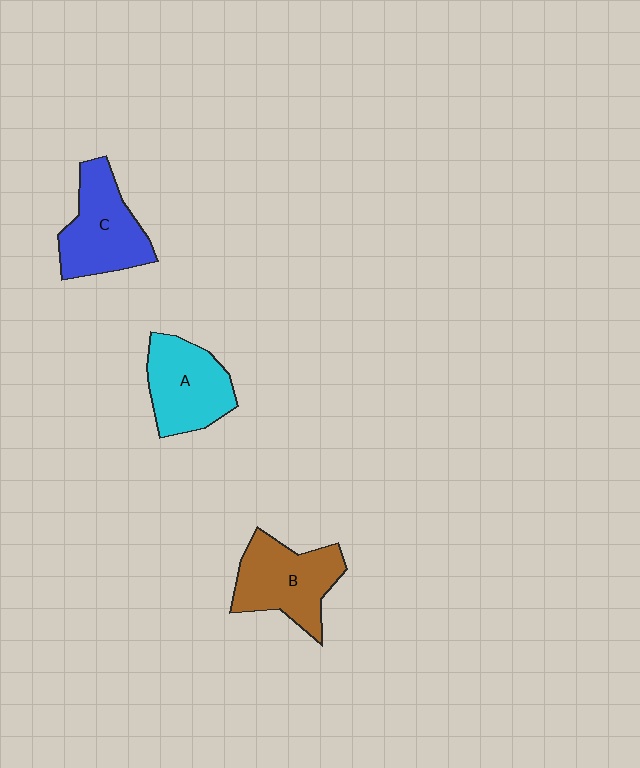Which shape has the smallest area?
Shape A (cyan).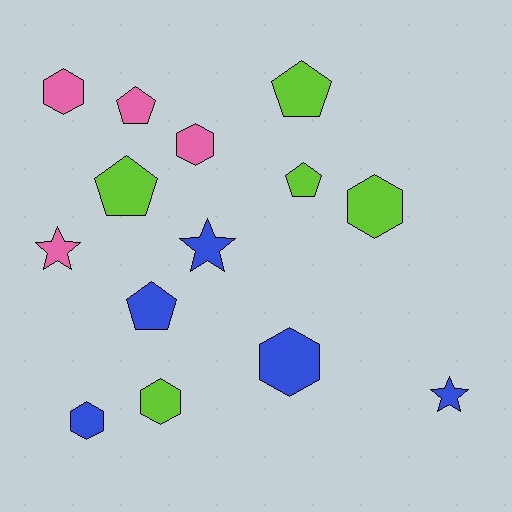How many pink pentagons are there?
There is 1 pink pentagon.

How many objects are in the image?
There are 14 objects.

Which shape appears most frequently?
Hexagon, with 6 objects.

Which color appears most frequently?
Lime, with 5 objects.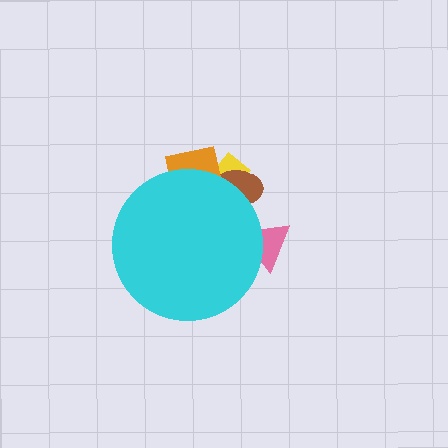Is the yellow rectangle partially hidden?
Yes, the yellow rectangle is partially hidden behind the cyan circle.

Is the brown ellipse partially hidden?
Yes, the brown ellipse is partially hidden behind the cyan circle.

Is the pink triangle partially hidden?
Yes, the pink triangle is partially hidden behind the cyan circle.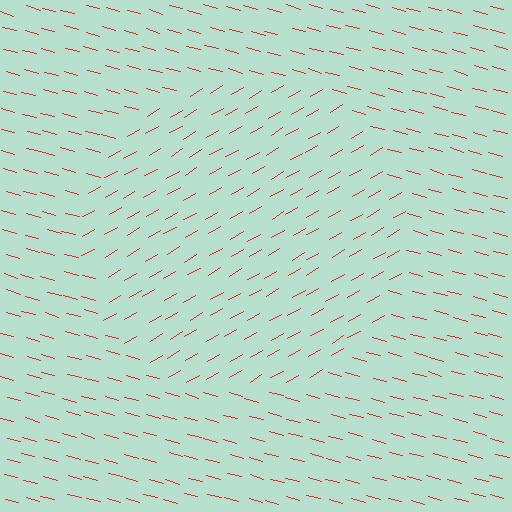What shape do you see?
I see a circle.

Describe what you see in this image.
The image is filled with small red line segments. A circle region in the image has lines oriented differently from the surrounding lines, creating a visible texture boundary.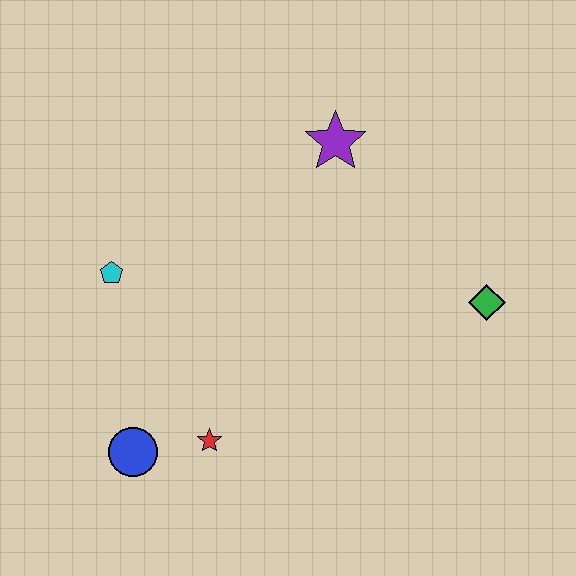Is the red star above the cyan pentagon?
No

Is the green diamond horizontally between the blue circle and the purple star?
No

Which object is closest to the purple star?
The green diamond is closest to the purple star.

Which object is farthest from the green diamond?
The blue circle is farthest from the green diamond.